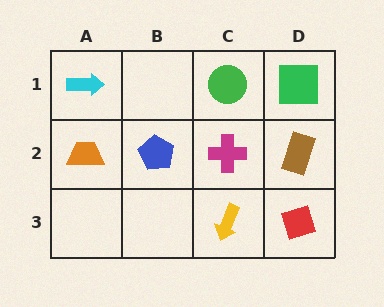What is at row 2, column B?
A blue pentagon.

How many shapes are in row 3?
2 shapes.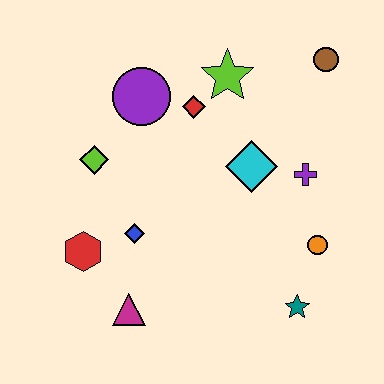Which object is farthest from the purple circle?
The teal star is farthest from the purple circle.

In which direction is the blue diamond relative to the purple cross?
The blue diamond is to the left of the purple cross.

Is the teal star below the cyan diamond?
Yes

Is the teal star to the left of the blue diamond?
No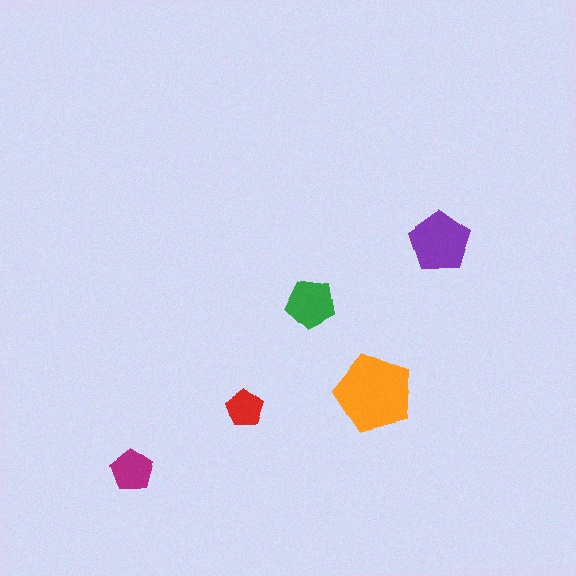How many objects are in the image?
There are 5 objects in the image.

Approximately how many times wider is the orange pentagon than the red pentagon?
About 2 times wider.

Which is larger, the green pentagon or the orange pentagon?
The orange one.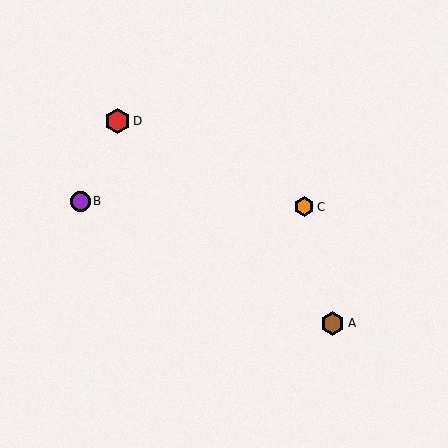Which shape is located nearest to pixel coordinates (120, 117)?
The red hexagon (labeled D) at (118, 121) is nearest to that location.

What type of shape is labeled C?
Shape C is an orange hexagon.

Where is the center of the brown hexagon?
The center of the brown hexagon is at (333, 323).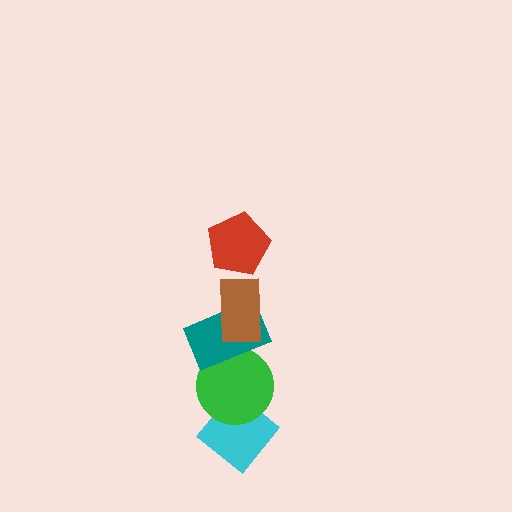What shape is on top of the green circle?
The teal rectangle is on top of the green circle.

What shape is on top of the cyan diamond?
The green circle is on top of the cyan diamond.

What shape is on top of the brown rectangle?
The red pentagon is on top of the brown rectangle.